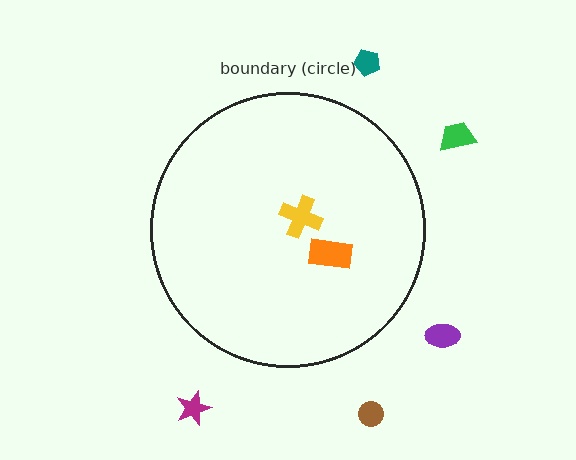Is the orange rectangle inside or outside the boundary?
Inside.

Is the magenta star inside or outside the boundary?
Outside.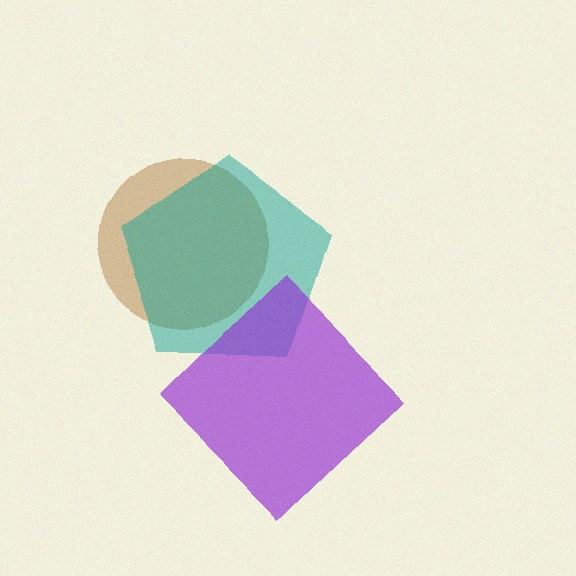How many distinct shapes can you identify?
There are 3 distinct shapes: a brown circle, a teal pentagon, a purple diamond.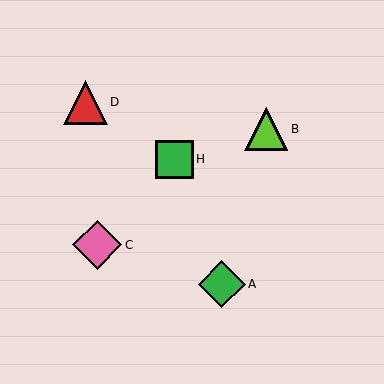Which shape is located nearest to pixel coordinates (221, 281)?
The green diamond (labeled A) at (222, 284) is nearest to that location.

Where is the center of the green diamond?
The center of the green diamond is at (222, 284).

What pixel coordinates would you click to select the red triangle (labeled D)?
Click at (85, 102) to select the red triangle D.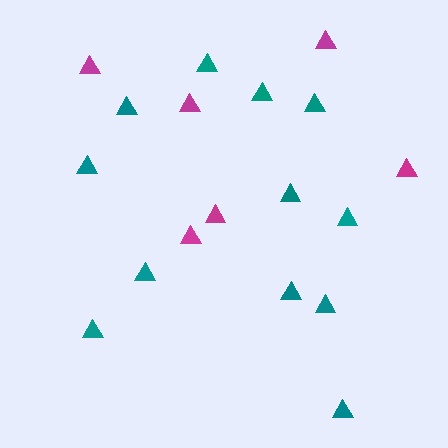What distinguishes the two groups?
There are 2 groups: one group of teal triangles (12) and one group of magenta triangles (6).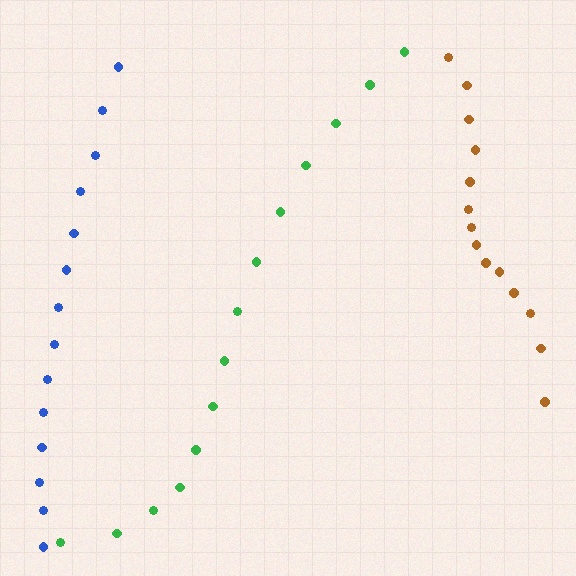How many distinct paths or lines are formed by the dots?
There are 3 distinct paths.